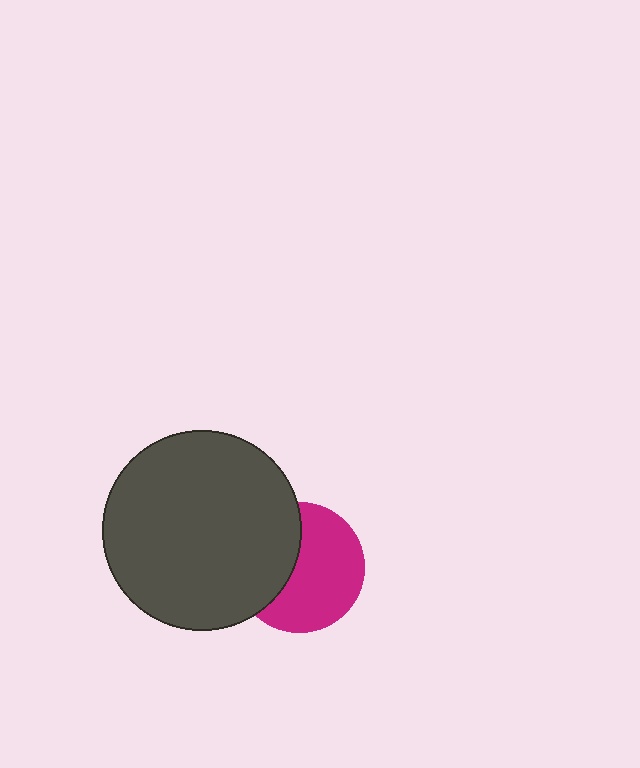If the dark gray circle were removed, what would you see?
You would see the complete magenta circle.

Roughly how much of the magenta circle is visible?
About half of it is visible (roughly 61%).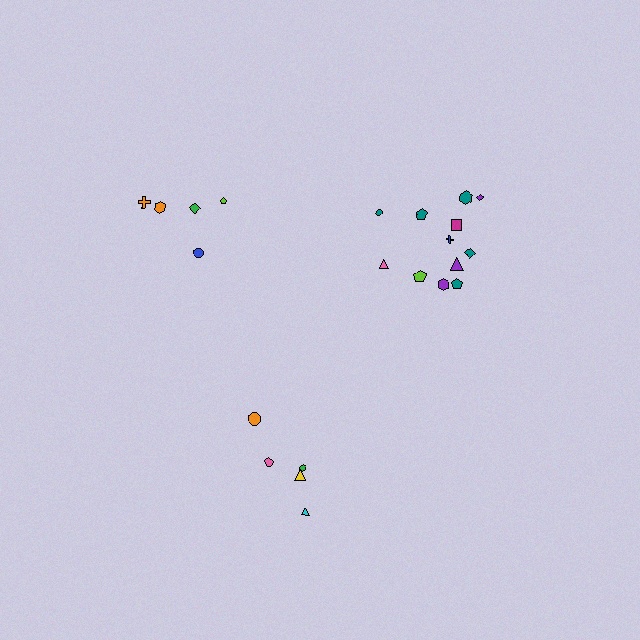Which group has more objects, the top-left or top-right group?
The top-right group.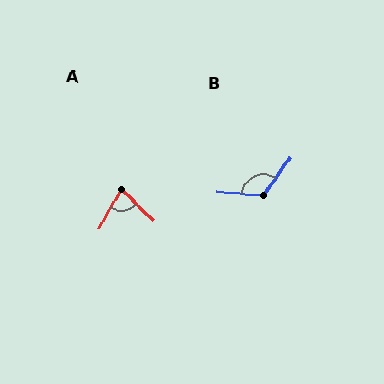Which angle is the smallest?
A, at approximately 75 degrees.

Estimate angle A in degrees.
Approximately 75 degrees.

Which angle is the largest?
B, at approximately 121 degrees.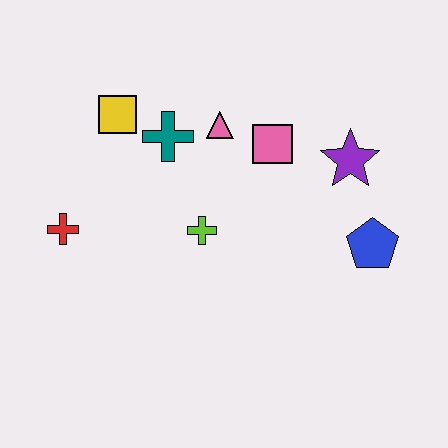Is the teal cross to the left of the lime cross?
Yes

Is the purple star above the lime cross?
Yes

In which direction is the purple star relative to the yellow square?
The purple star is to the right of the yellow square.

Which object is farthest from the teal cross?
The blue pentagon is farthest from the teal cross.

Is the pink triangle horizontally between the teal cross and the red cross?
No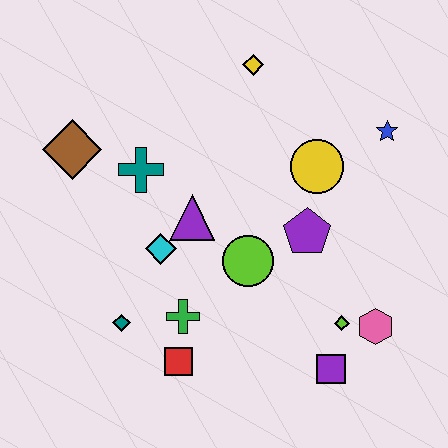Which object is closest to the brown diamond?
The teal cross is closest to the brown diamond.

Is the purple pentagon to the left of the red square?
No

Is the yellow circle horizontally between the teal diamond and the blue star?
Yes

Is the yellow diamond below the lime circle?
No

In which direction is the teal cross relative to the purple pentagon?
The teal cross is to the left of the purple pentagon.